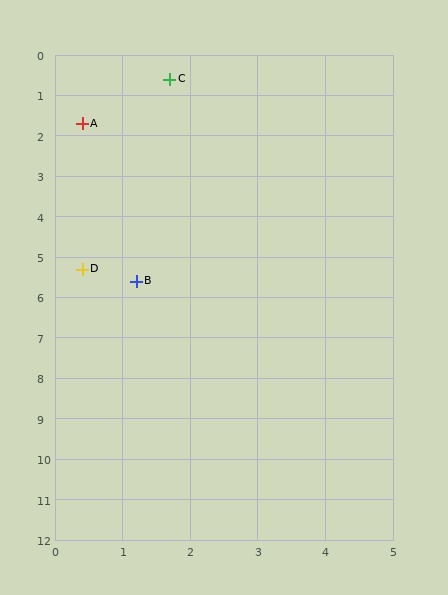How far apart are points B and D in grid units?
Points B and D are about 0.9 grid units apart.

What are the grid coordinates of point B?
Point B is at approximately (1.2, 5.6).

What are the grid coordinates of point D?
Point D is at approximately (0.4, 5.3).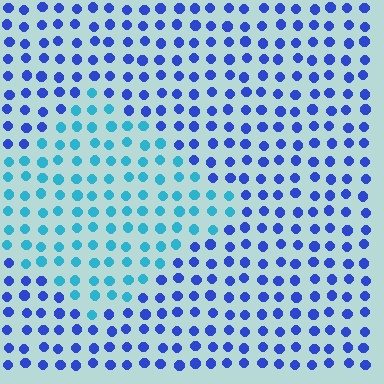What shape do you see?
I see a diamond.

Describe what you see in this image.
The image is filled with small blue elements in a uniform arrangement. A diamond-shaped region is visible where the elements are tinted to a slightly different hue, forming a subtle color boundary.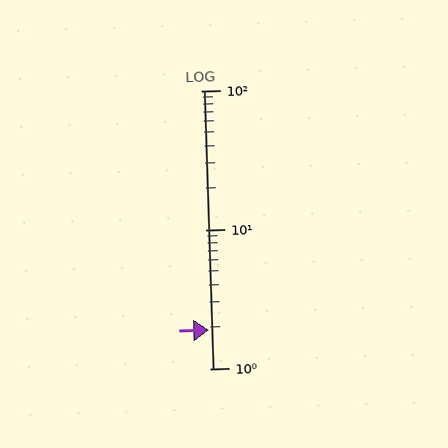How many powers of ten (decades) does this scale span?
The scale spans 2 decades, from 1 to 100.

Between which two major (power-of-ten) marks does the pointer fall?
The pointer is between 1 and 10.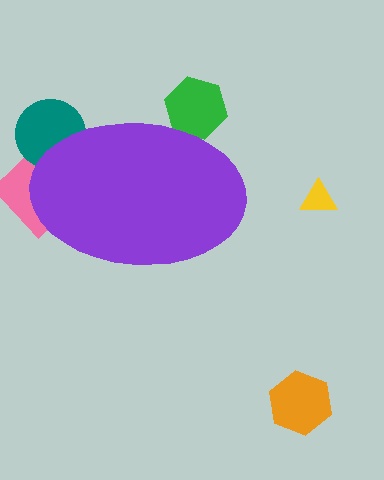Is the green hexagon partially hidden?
Yes, the green hexagon is partially hidden behind the purple ellipse.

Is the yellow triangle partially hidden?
No, the yellow triangle is fully visible.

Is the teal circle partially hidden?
Yes, the teal circle is partially hidden behind the purple ellipse.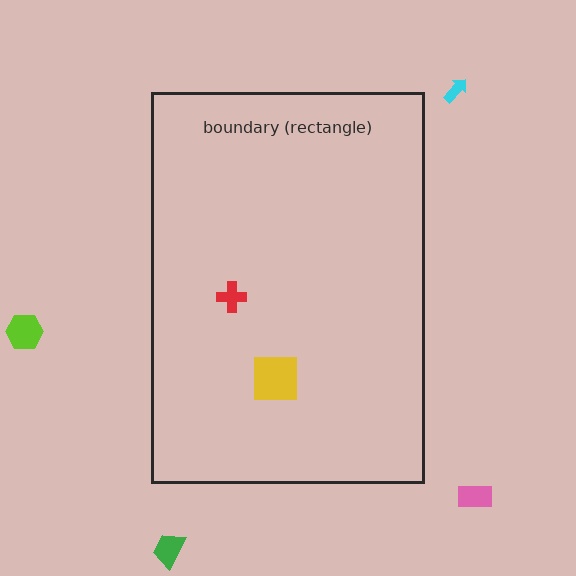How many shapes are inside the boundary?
2 inside, 4 outside.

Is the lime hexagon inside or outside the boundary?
Outside.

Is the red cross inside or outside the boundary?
Inside.